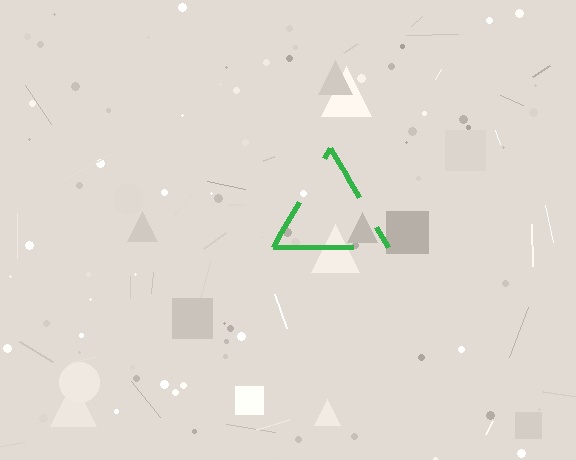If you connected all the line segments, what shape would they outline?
They would outline a triangle.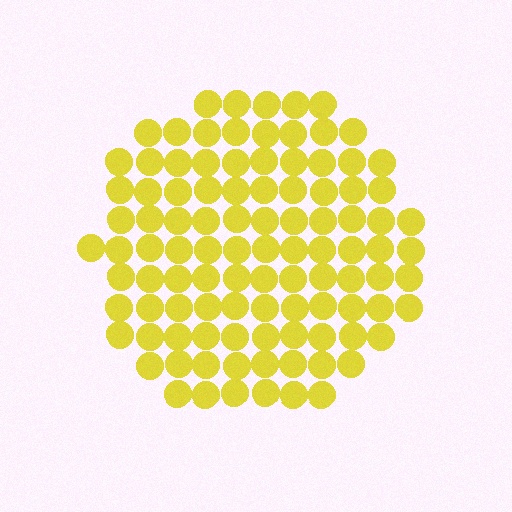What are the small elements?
The small elements are circles.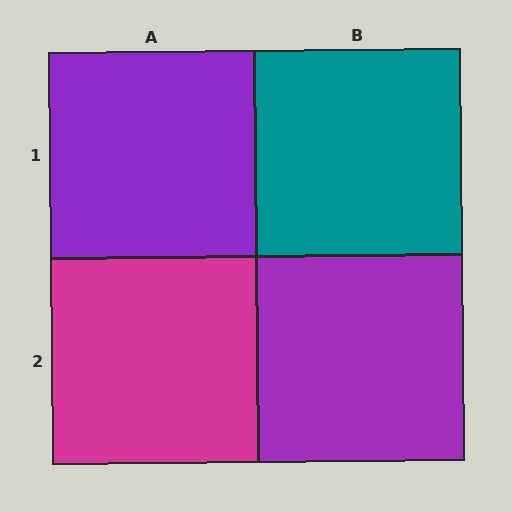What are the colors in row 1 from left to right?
Purple, teal.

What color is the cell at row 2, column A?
Magenta.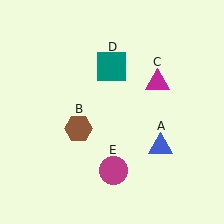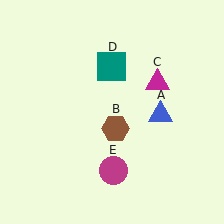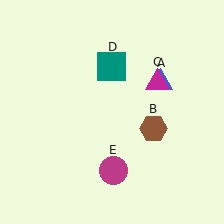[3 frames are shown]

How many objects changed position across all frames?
2 objects changed position: blue triangle (object A), brown hexagon (object B).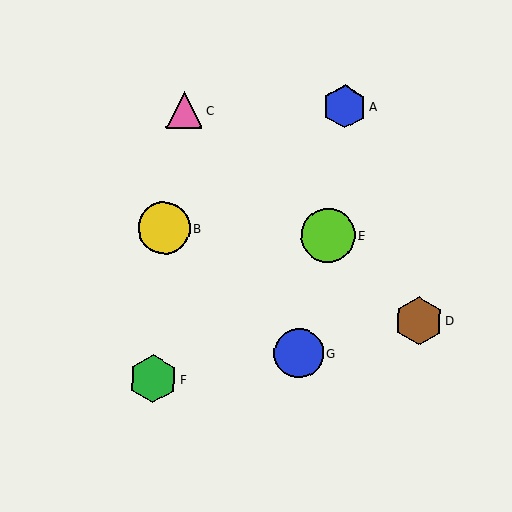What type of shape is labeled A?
Shape A is a blue hexagon.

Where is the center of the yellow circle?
The center of the yellow circle is at (164, 228).